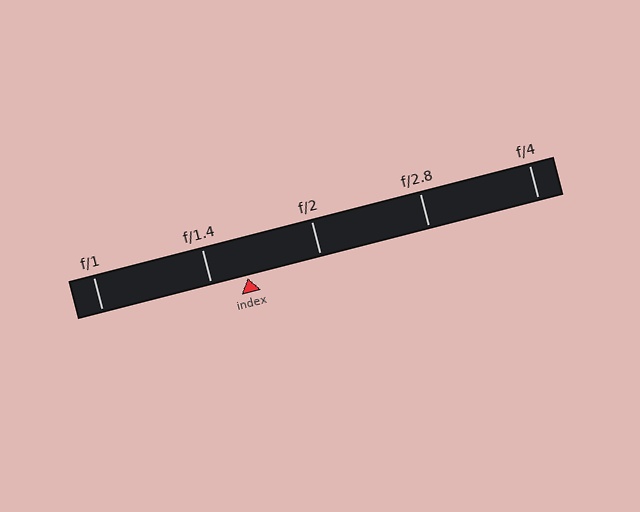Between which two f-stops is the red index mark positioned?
The index mark is between f/1.4 and f/2.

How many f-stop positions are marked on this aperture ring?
There are 5 f-stop positions marked.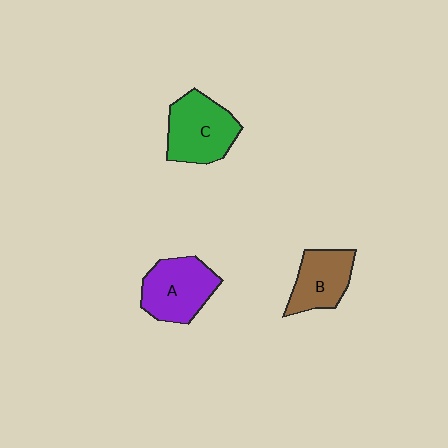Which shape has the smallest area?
Shape B (brown).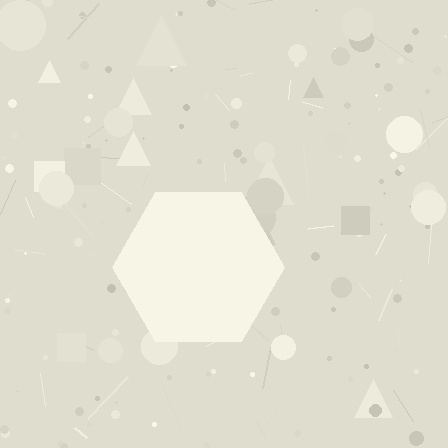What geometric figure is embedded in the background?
A hexagon is embedded in the background.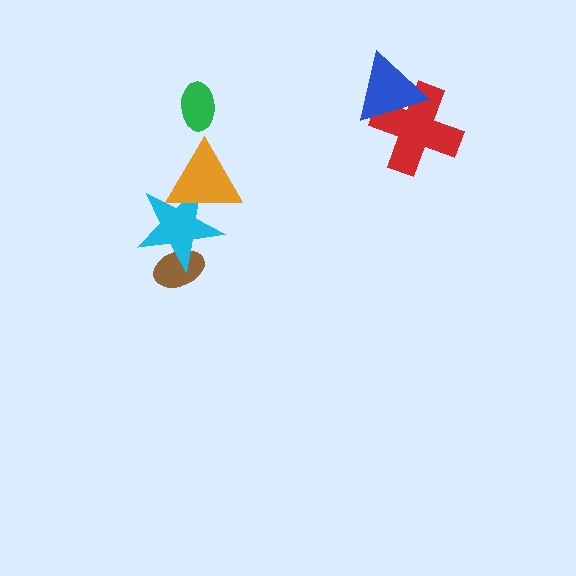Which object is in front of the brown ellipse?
The cyan star is in front of the brown ellipse.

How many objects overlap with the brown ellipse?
1 object overlaps with the brown ellipse.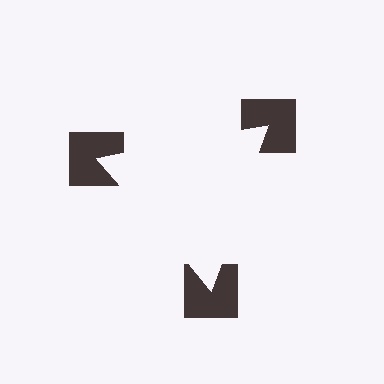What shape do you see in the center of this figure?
An illusory triangle — its edges are inferred from the aligned wedge cuts in the notched squares, not physically drawn.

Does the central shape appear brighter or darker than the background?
It typically appears slightly brighter than the background, even though no actual brightness change is drawn.